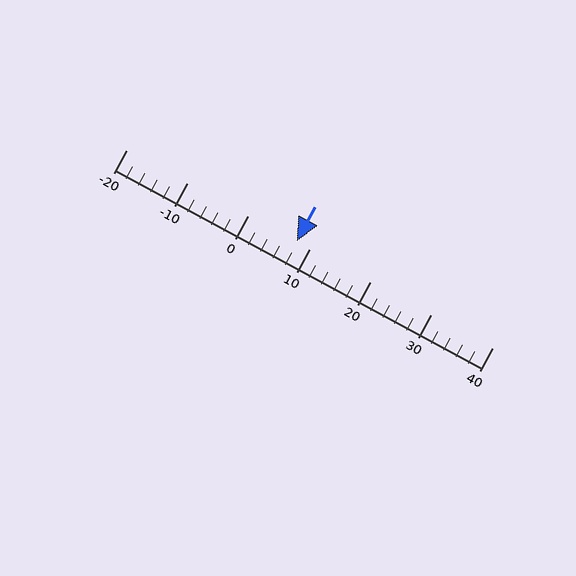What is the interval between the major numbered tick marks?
The major tick marks are spaced 10 units apart.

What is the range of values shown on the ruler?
The ruler shows values from -20 to 40.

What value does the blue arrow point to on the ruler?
The blue arrow points to approximately 8.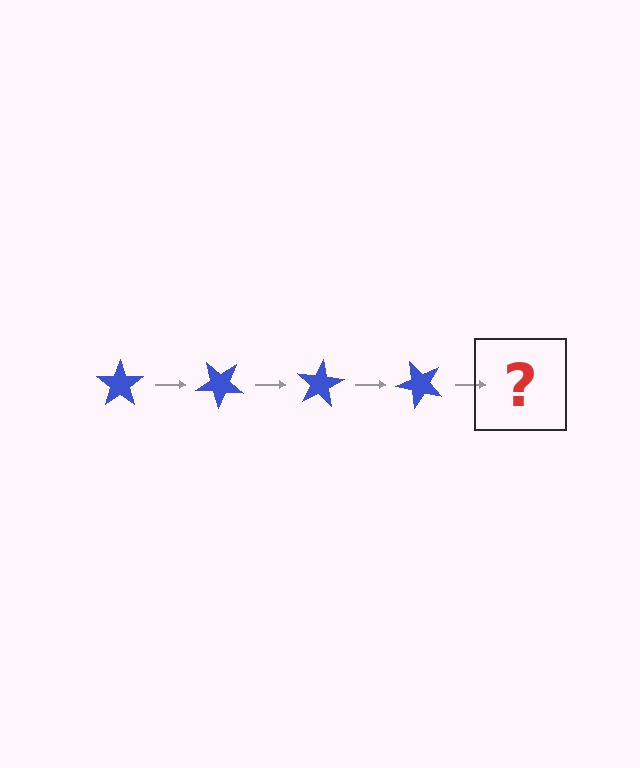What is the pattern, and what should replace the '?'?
The pattern is that the star rotates 40 degrees each step. The '?' should be a blue star rotated 160 degrees.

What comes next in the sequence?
The next element should be a blue star rotated 160 degrees.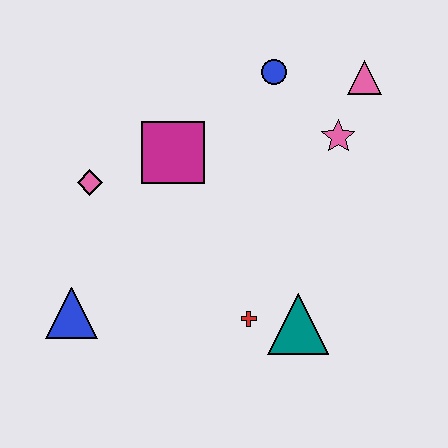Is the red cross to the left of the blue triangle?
No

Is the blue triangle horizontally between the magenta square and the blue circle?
No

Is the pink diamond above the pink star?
No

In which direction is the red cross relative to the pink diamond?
The red cross is to the right of the pink diamond.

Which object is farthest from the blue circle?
The blue triangle is farthest from the blue circle.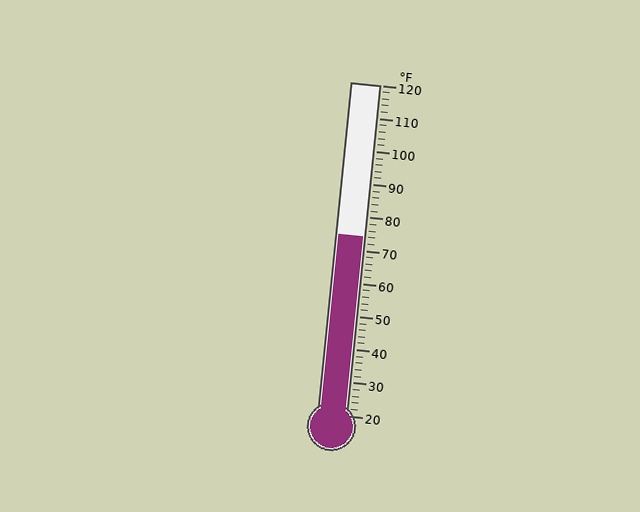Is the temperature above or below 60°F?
The temperature is above 60°F.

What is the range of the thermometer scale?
The thermometer scale ranges from 20°F to 120°F.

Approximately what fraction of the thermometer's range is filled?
The thermometer is filled to approximately 55% of its range.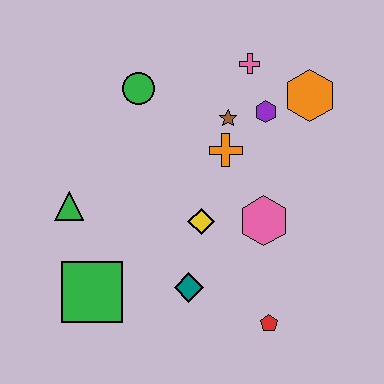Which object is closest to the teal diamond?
The yellow diamond is closest to the teal diamond.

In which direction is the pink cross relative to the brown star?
The pink cross is above the brown star.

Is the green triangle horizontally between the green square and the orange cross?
No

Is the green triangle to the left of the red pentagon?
Yes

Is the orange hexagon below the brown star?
No